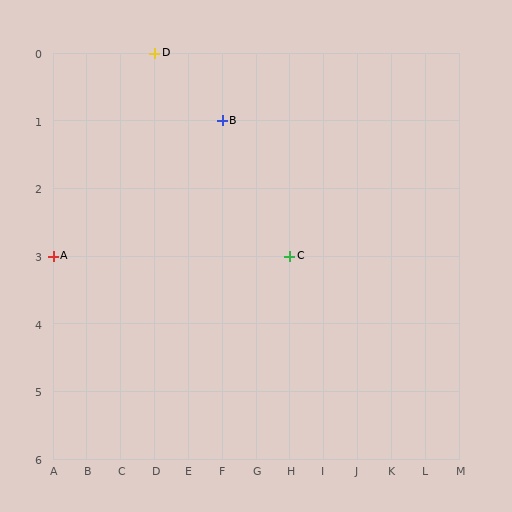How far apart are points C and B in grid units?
Points C and B are 2 columns and 2 rows apart (about 2.8 grid units diagonally).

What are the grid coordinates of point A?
Point A is at grid coordinates (A, 3).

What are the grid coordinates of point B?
Point B is at grid coordinates (F, 1).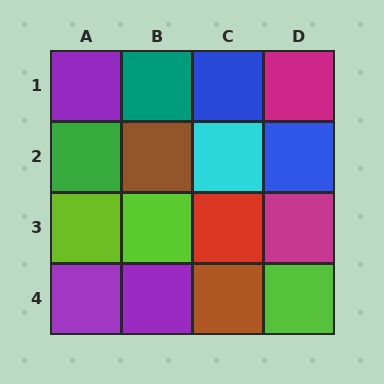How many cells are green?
1 cell is green.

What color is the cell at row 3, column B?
Lime.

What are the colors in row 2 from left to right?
Green, brown, cyan, blue.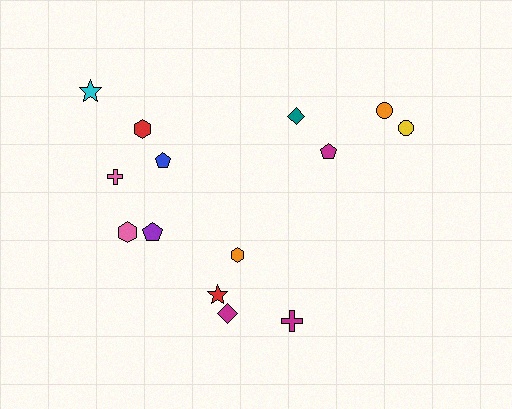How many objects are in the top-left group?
There are 6 objects.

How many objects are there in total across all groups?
There are 14 objects.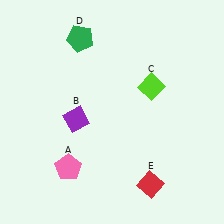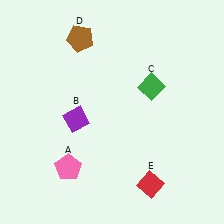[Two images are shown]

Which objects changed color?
C changed from lime to green. D changed from green to brown.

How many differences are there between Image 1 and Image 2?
There are 2 differences between the two images.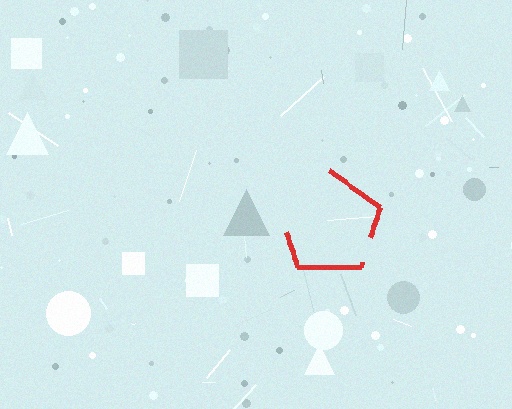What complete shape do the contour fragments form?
The contour fragments form a pentagon.